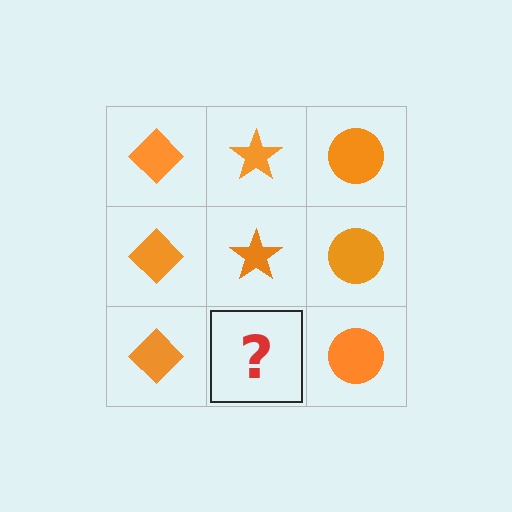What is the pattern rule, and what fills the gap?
The rule is that each column has a consistent shape. The gap should be filled with an orange star.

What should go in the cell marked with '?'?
The missing cell should contain an orange star.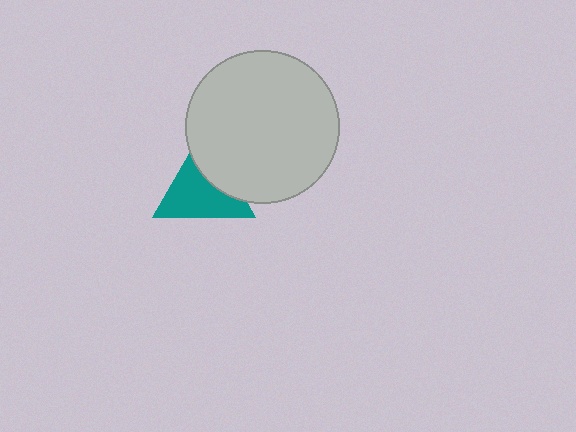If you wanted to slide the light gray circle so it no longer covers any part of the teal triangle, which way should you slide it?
Slide it toward the upper-right — that is the most direct way to separate the two shapes.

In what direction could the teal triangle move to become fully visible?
The teal triangle could move toward the lower-left. That would shift it out from behind the light gray circle entirely.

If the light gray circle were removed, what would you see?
You would see the complete teal triangle.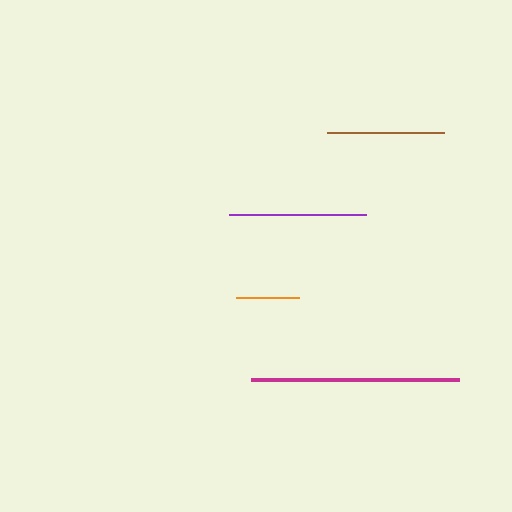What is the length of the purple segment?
The purple segment is approximately 137 pixels long.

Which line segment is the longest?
The magenta line is the longest at approximately 208 pixels.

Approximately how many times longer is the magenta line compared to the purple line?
The magenta line is approximately 1.5 times the length of the purple line.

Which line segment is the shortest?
The orange line is the shortest at approximately 63 pixels.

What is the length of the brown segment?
The brown segment is approximately 118 pixels long.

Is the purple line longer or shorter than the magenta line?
The magenta line is longer than the purple line.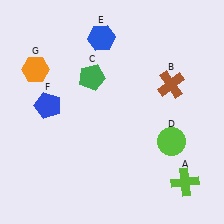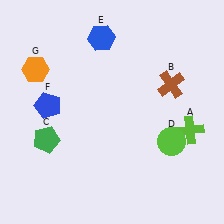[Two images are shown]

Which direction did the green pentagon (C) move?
The green pentagon (C) moved down.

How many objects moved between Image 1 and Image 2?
2 objects moved between the two images.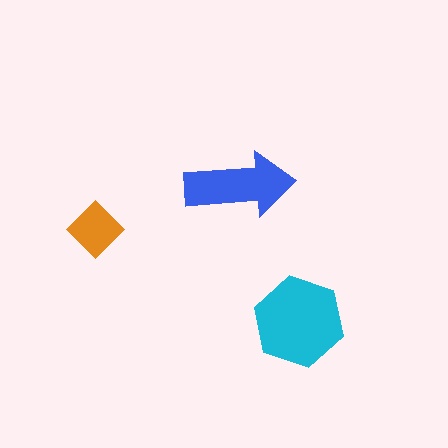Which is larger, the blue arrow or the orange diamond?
The blue arrow.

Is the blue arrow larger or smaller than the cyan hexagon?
Smaller.